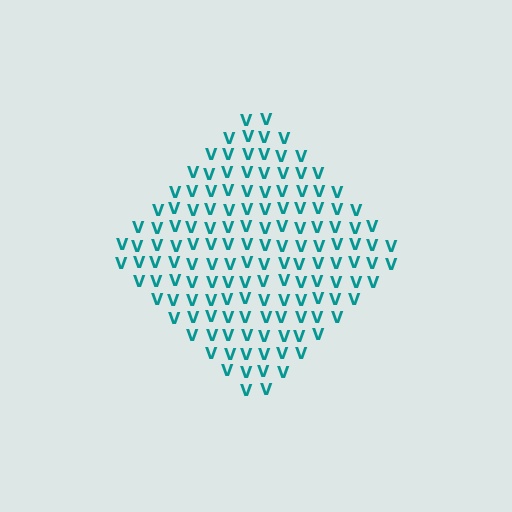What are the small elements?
The small elements are letter V's.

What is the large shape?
The large shape is a diamond.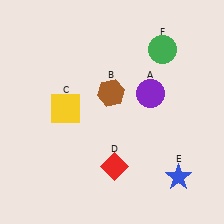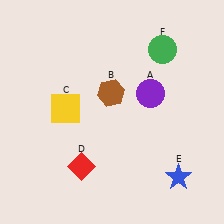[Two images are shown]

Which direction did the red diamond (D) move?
The red diamond (D) moved left.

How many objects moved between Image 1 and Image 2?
1 object moved between the two images.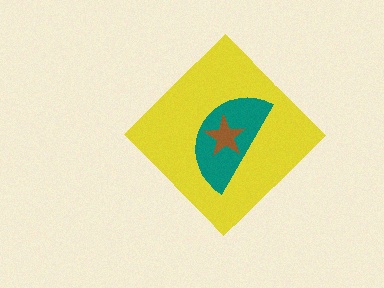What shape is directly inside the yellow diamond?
The teal semicircle.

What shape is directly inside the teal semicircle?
The brown star.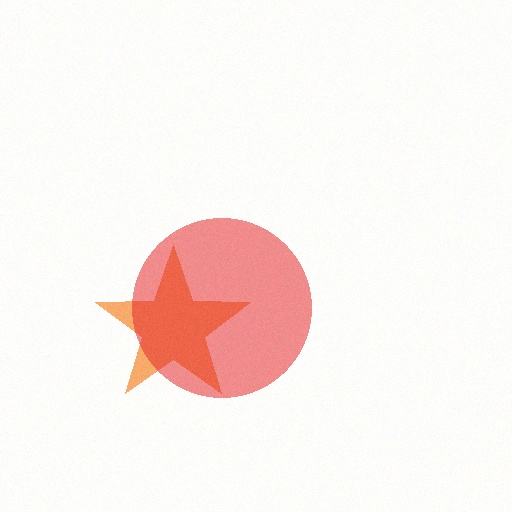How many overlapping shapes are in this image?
There are 2 overlapping shapes in the image.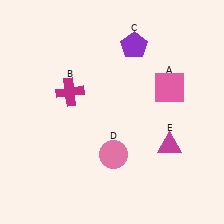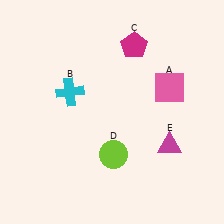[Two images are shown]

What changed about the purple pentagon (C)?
In Image 1, C is purple. In Image 2, it changed to magenta.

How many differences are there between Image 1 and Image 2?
There are 3 differences between the two images.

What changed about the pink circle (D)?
In Image 1, D is pink. In Image 2, it changed to lime.